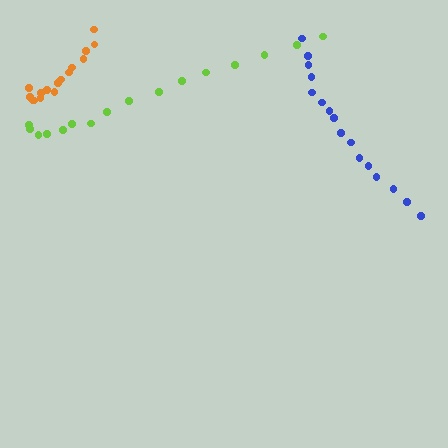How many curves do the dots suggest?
There are 3 distinct paths.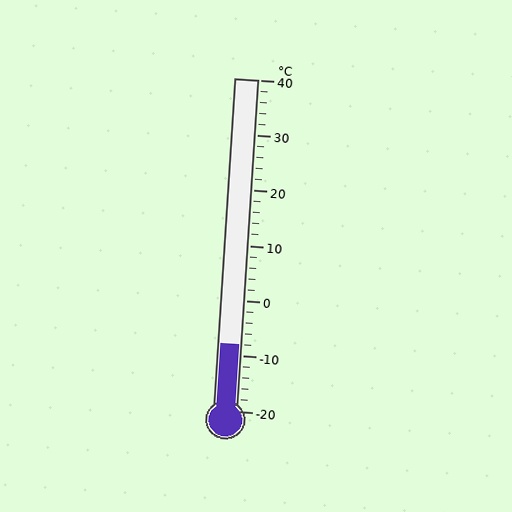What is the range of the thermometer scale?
The thermometer scale ranges from -20°C to 40°C.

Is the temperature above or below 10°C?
The temperature is below 10°C.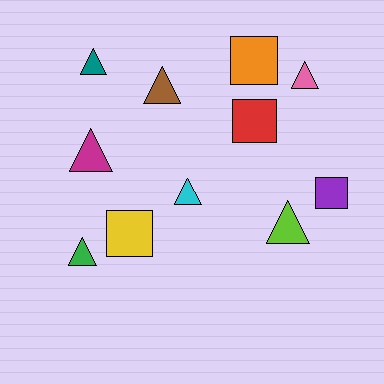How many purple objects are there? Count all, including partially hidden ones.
There is 1 purple object.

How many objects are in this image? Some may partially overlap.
There are 11 objects.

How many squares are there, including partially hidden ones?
There are 4 squares.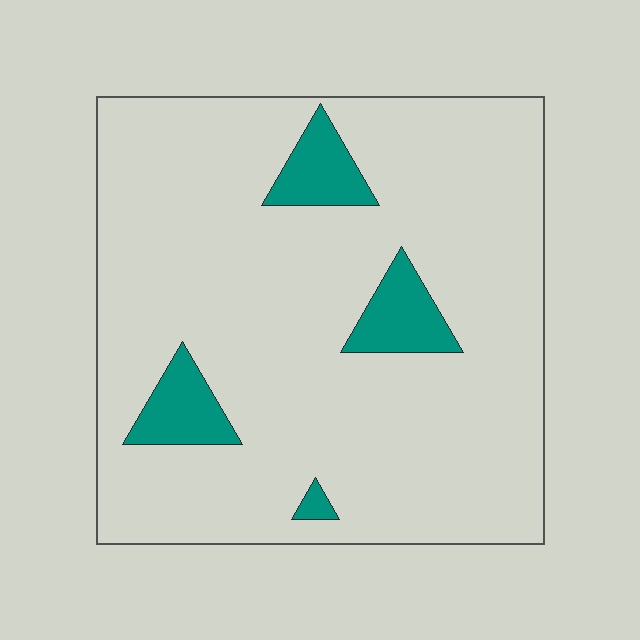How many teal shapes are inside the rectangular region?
4.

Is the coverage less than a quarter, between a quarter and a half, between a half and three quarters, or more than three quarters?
Less than a quarter.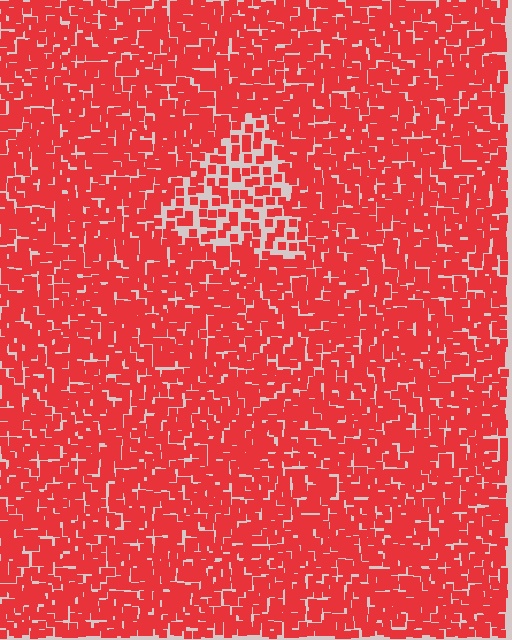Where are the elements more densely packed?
The elements are more densely packed outside the triangle boundary.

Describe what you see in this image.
The image contains small red elements arranged at two different densities. A triangle-shaped region is visible where the elements are less densely packed than the surrounding area.